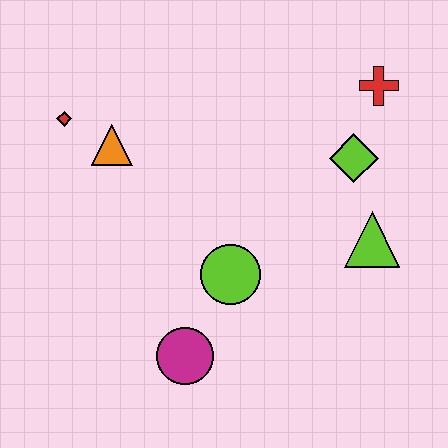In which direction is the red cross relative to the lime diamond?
The red cross is above the lime diamond.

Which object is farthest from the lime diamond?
The red diamond is farthest from the lime diamond.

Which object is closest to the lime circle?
The magenta circle is closest to the lime circle.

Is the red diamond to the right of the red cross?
No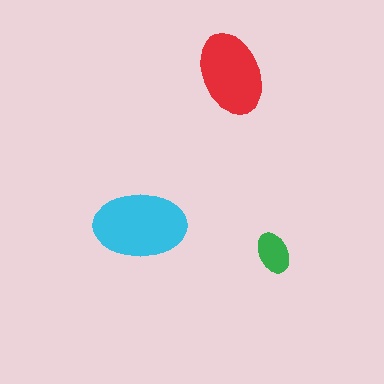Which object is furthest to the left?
The cyan ellipse is leftmost.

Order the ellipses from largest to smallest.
the cyan one, the red one, the green one.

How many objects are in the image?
There are 3 objects in the image.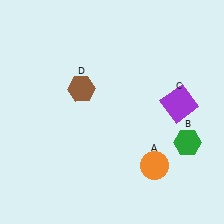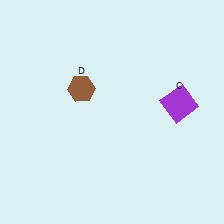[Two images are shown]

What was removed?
The green hexagon (B), the orange circle (A) were removed in Image 2.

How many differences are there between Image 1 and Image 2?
There are 2 differences between the two images.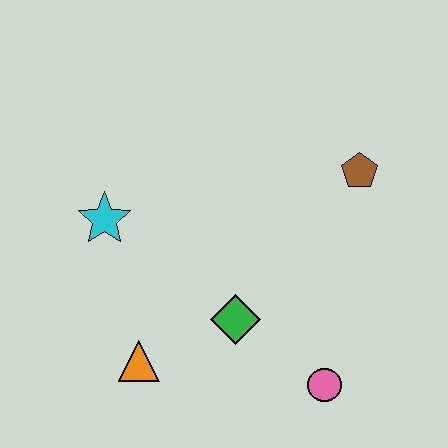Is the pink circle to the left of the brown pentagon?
Yes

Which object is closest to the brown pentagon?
The green diamond is closest to the brown pentagon.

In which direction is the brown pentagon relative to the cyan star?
The brown pentagon is to the right of the cyan star.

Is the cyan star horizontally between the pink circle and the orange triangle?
No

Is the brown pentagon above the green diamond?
Yes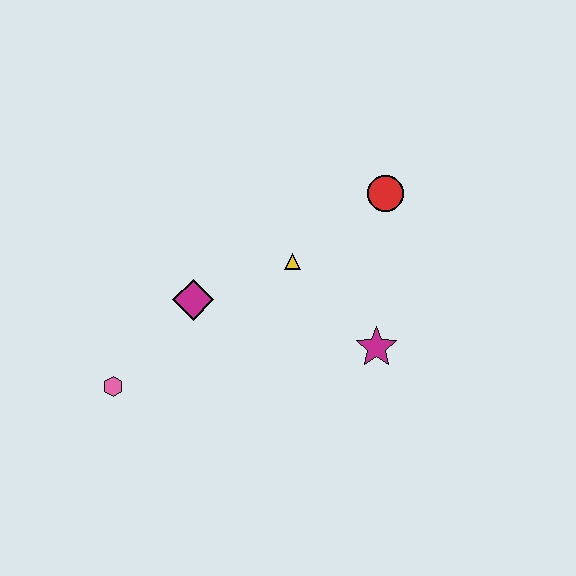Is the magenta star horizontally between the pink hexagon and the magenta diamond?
No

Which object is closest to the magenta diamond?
The yellow triangle is closest to the magenta diamond.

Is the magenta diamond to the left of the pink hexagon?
No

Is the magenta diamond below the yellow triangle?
Yes